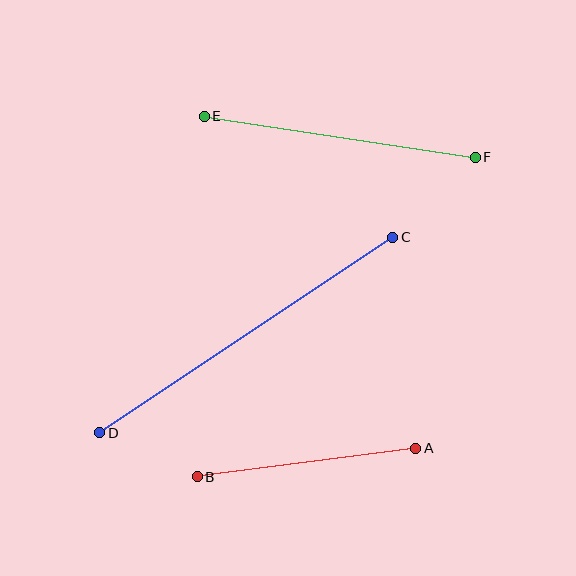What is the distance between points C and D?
The distance is approximately 352 pixels.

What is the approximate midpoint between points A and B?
The midpoint is at approximately (307, 463) pixels.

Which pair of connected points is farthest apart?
Points C and D are farthest apart.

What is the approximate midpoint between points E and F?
The midpoint is at approximately (340, 137) pixels.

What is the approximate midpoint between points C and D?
The midpoint is at approximately (246, 335) pixels.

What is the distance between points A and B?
The distance is approximately 220 pixels.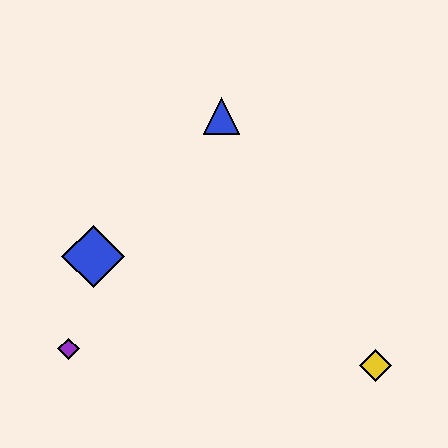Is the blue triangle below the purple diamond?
No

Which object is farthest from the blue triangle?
The yellow diamond is farthest from the blue triangle.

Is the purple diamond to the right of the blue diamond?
No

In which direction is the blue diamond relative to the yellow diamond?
The blue diamond is to the left of the yellow diamond.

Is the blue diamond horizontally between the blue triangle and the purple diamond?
Yes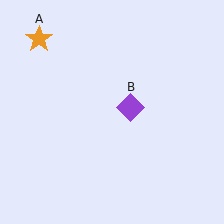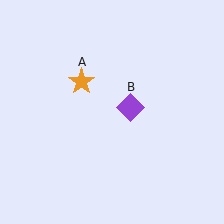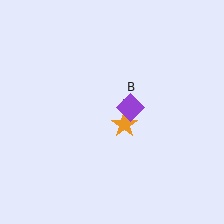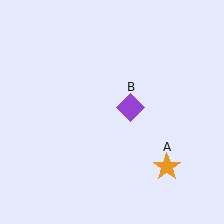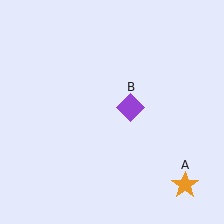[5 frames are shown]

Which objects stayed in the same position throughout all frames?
Purple diamond (object B) remained stationary.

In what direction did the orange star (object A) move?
The orange star (object A) moved down and to the right.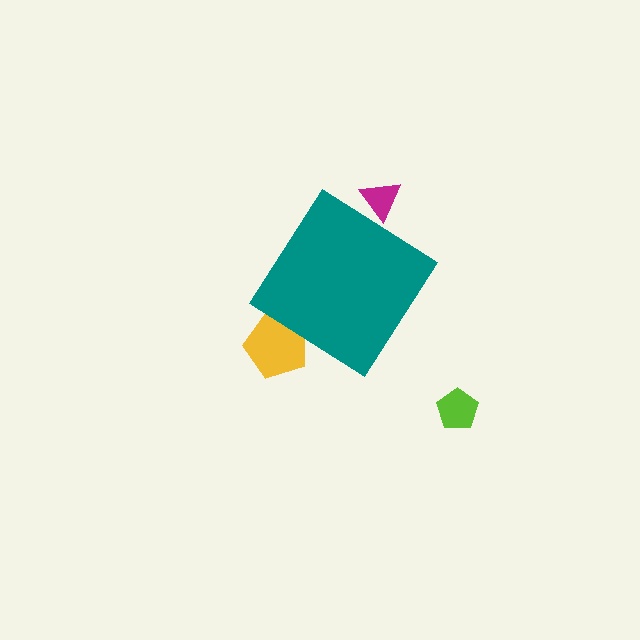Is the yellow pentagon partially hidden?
Yes, the yellow pentagon is partially hidden behind the teal diamond.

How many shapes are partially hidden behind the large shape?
2 shapes are partially hidden.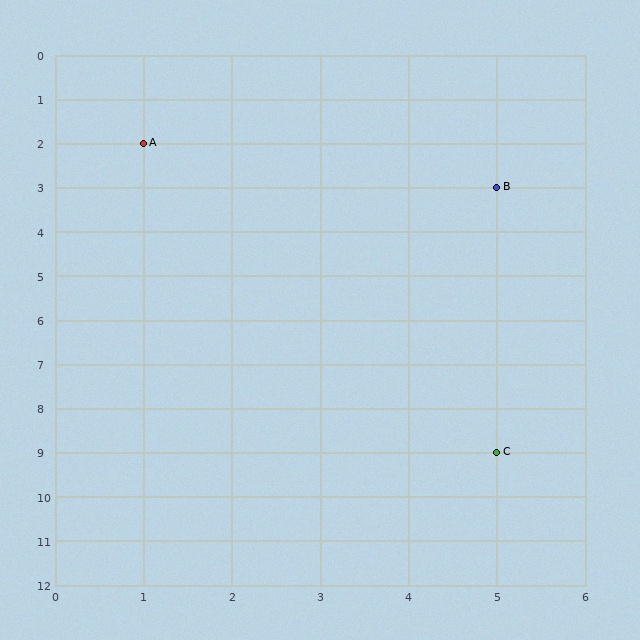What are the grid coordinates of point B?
Point B is at grid coordinates (5, 3).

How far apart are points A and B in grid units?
Points A and B are 4 columns and 1 row apart (about 4.1 grid units diagonally).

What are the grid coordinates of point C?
Point C is at grid coordinates (5, 9).